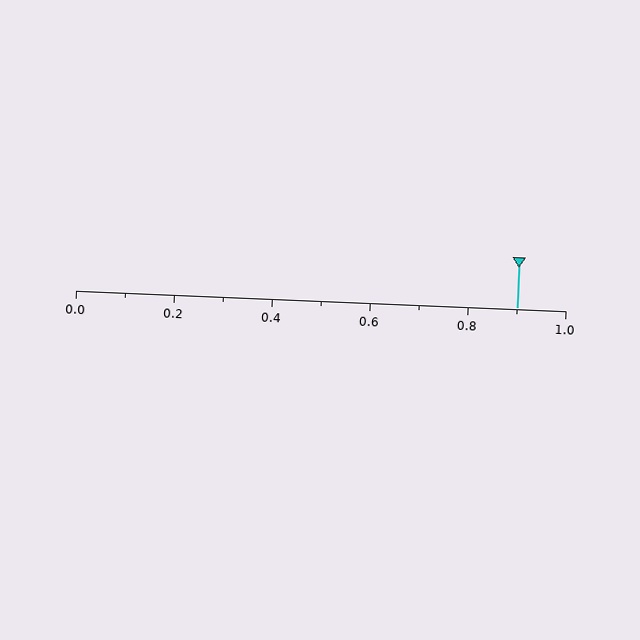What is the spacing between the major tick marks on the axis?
The major ticks are spaced 0.2 apart.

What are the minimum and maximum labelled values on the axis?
The axis runs from 0.0 to 1.0.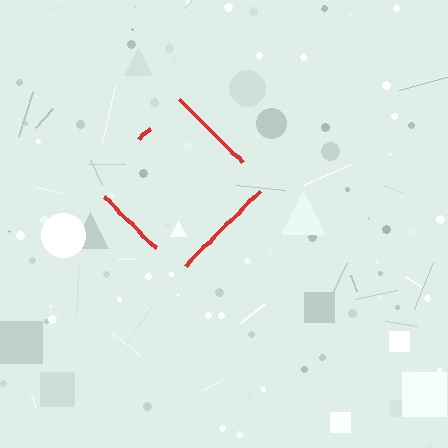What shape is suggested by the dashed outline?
The dashed outline suggests a diamond.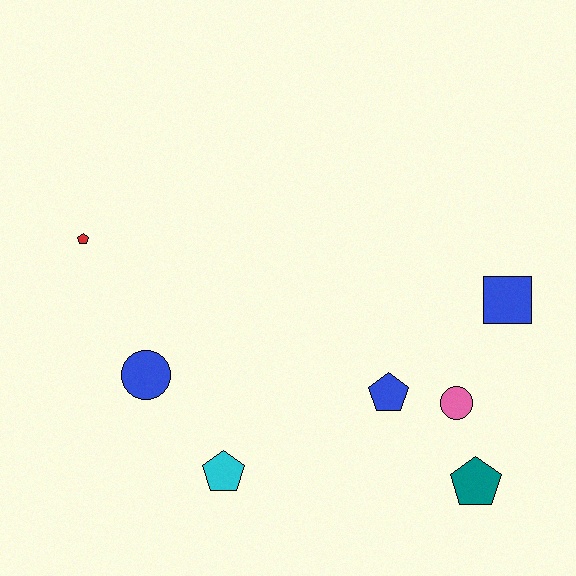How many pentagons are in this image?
There are 4 pentagons.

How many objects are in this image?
There are 7 objects.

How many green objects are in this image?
There are no green objects.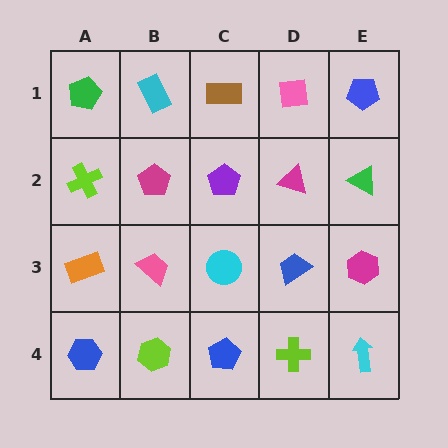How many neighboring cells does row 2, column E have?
3.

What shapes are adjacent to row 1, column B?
A magenta pentagon (row 2, column B), a green pentagon (row 1, column A), a brown rectangle (row 1, column C).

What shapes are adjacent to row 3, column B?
A magenta pentagon (row 2, column B), a lime hexagon (row 4, column B), an orange rectangle (row 3, column A), a cyan circle (row 3, column C).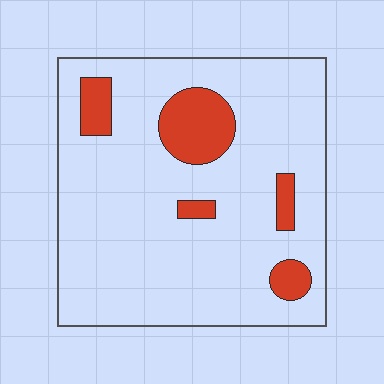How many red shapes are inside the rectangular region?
5.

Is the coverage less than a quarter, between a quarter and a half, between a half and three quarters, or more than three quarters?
Less than a quarter.